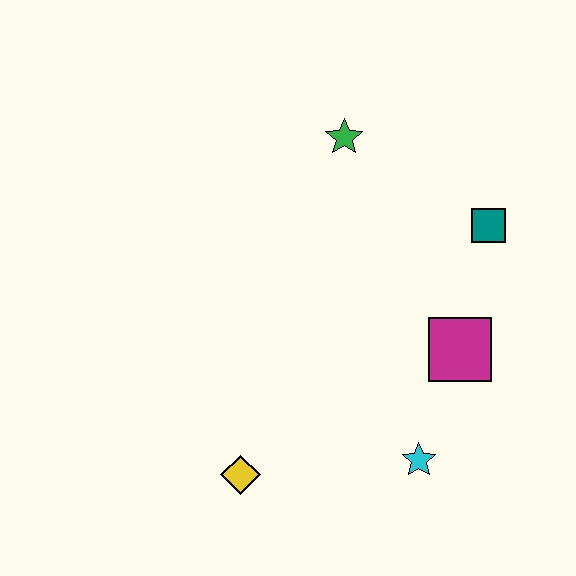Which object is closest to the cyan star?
The magenta square is closest to the cyan star.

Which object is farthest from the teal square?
The yellow diamond is farthest from the teal square.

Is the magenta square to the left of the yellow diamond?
No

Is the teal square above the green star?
No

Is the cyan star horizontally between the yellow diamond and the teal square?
Yes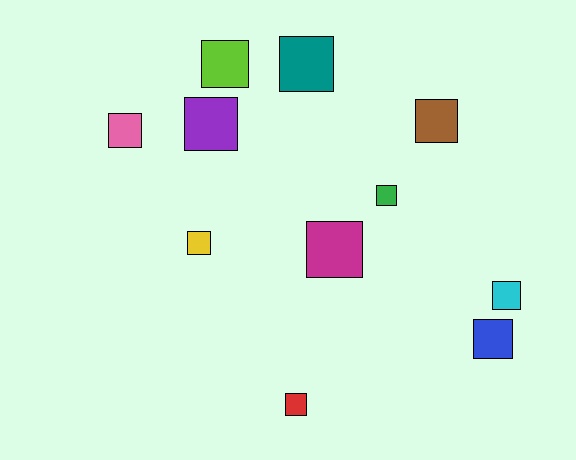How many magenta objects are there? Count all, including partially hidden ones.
There is 1 magenta object.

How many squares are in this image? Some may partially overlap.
There are 11 squares.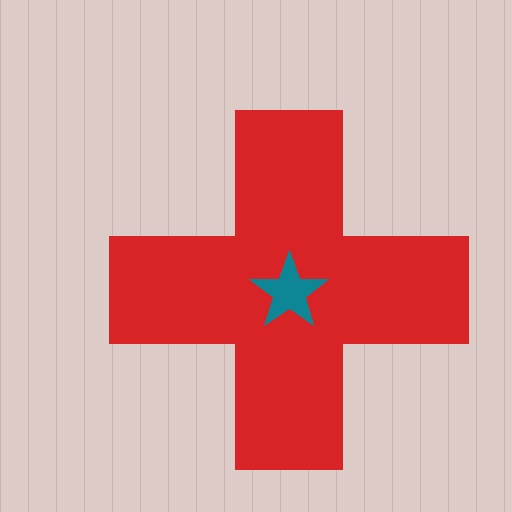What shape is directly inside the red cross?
The teal star.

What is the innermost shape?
The teal star.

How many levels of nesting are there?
2.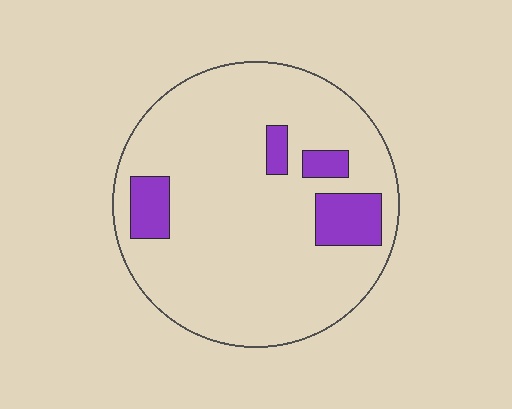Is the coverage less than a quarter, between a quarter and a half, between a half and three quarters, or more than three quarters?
Less than a quarter.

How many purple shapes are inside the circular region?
4.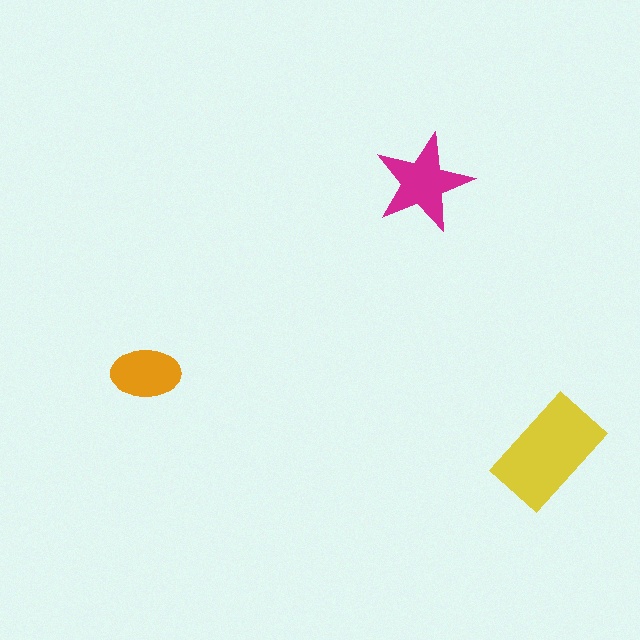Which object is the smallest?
The orange ellipse.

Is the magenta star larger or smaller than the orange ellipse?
Larger.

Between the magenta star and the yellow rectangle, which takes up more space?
The yellow rectangle.